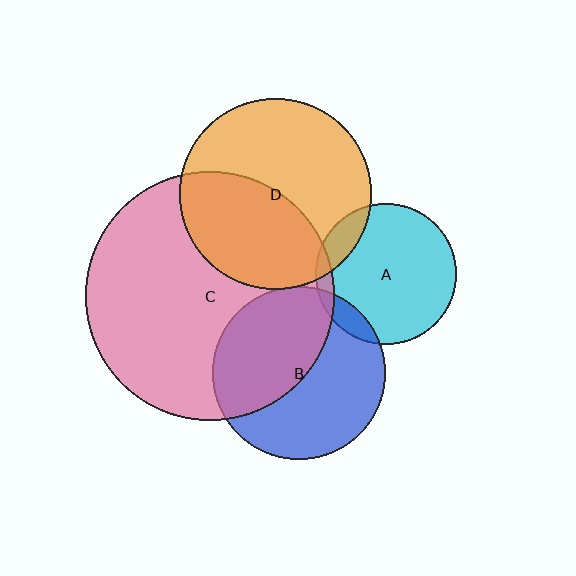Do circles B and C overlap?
Yes.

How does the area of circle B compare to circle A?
Approximately 1.5 times.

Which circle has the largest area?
Circle C (pink).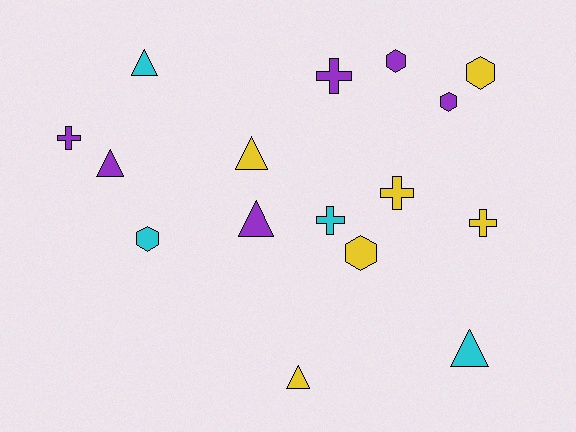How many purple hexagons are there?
There are 2 purple hexagons.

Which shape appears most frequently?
Triangle, with 6 objects.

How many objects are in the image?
There are 16 objects.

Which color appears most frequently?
Yellow, with 6 objects.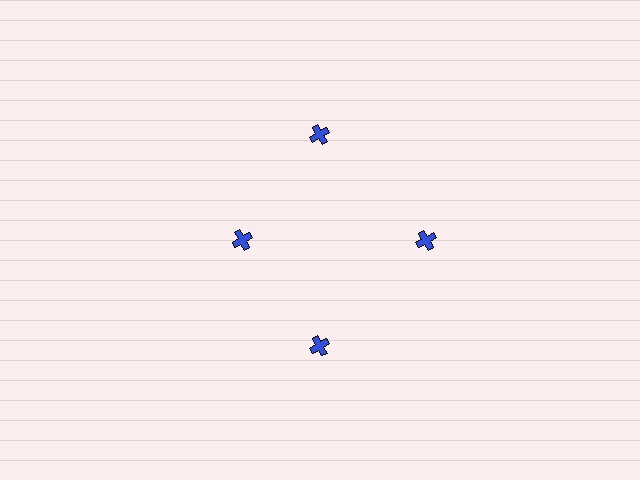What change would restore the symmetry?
The symmetry would be restored by moving it outward, back onto the ring so that all 4 crosses sit at equal angles and equal distance from the center.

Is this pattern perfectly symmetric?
No. The 4 blue crosses are arranged in a ring, but one element near the 9 o'clock position is pulled inward toward the center, breaking the 4-fold rotational symmetry.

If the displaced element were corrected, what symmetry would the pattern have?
It would have 4-fold rotational symmetry — the pattern would map onto itself every 90 degrees.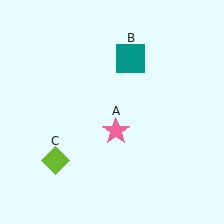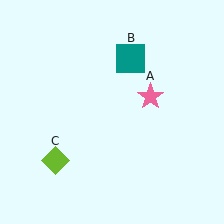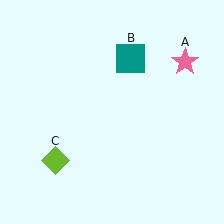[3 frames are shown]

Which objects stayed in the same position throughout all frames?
Teal square (object B) and lime diamond (object C) remained stationary.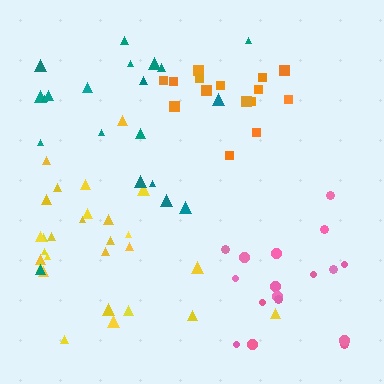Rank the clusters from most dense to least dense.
orange, yellow, pink, teal.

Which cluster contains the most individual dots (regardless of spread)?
Yellow (29).